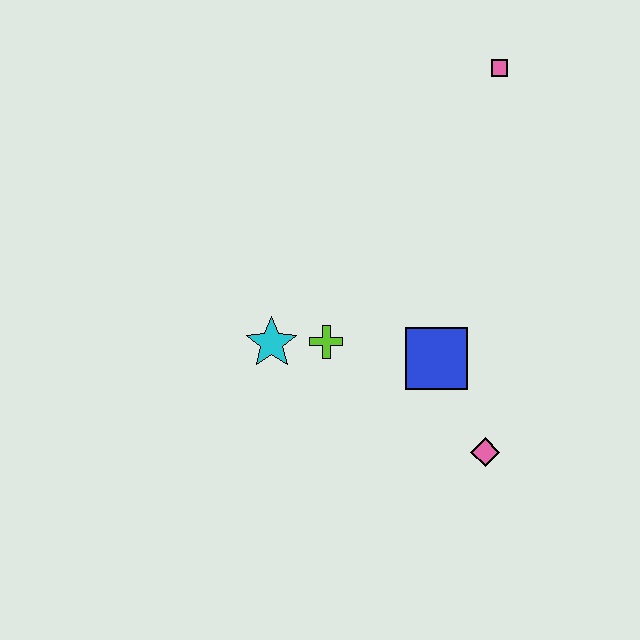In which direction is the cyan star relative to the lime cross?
The cyan star is to the left of the lime cross.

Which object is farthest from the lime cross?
The pink square is farthest from the lime cross.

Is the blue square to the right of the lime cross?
Yes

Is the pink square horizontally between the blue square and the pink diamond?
No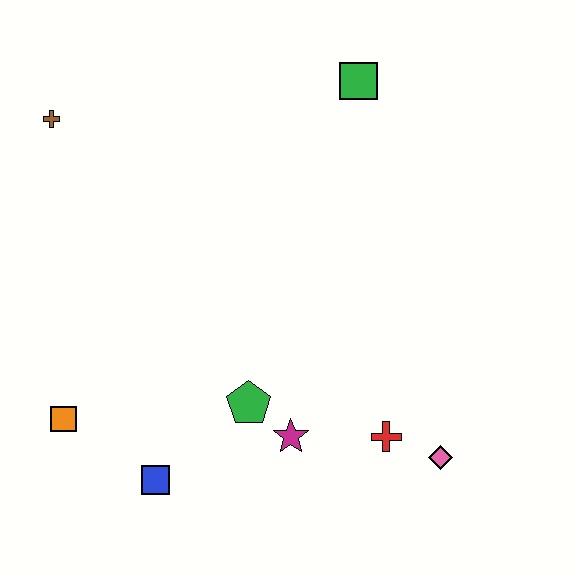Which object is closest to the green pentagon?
The magenta star is closest to the green pentagon.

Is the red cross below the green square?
Yes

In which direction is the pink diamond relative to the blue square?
The pink diamond is to the right of the blue square.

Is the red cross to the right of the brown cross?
Yes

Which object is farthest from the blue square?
The green square is farthest from the blue square.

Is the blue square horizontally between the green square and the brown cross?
Yes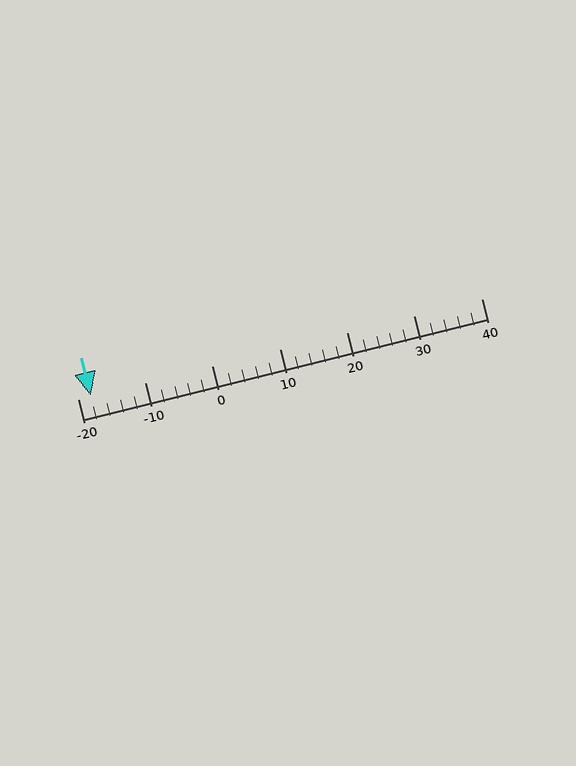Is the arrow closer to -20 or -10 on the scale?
The arrow is closer to -20.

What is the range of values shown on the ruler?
The ruler shows values from -20 to 40.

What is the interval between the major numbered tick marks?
The major tick marks are spaced 10 units apart.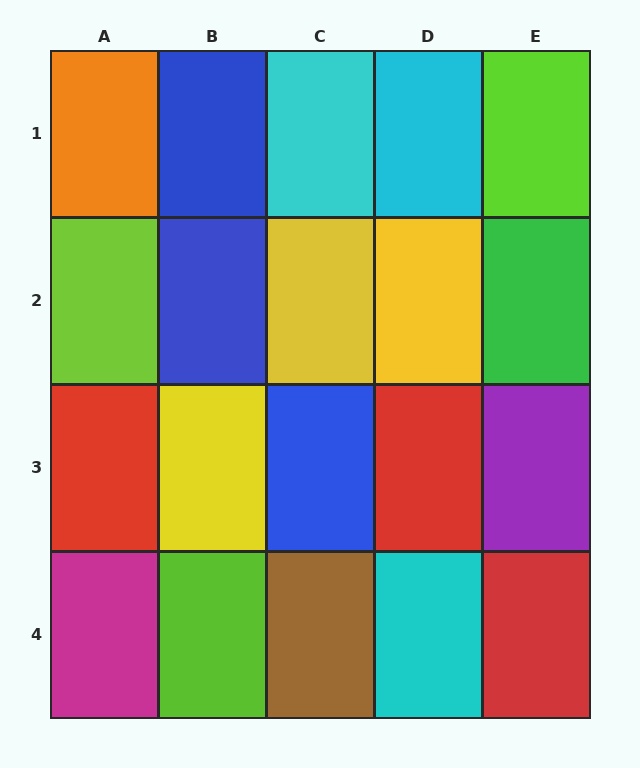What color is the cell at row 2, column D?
Yellow.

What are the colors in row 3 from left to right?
Red, yellow, blue, red, purple.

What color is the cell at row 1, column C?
Cyan.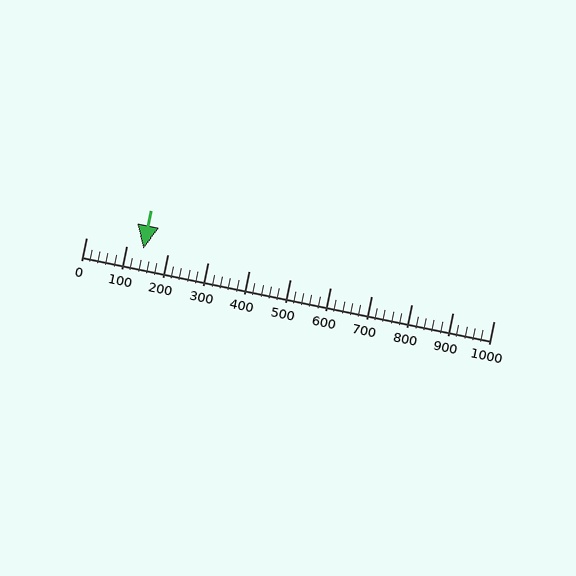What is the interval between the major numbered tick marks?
The major tick marks are spaced 100 units apart.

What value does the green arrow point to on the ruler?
The green arrow points to approximately 140.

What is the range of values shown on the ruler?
The ruler shows values from 0 to 1000.